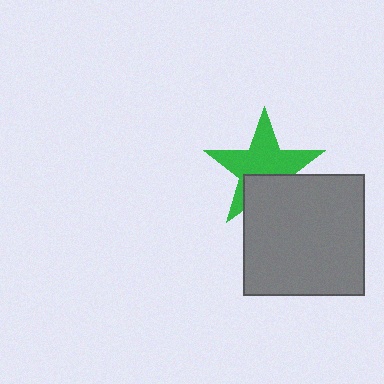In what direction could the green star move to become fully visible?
The green star could move up. That would shift it out from behind the gray square entirely.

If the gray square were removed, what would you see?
You would see the complete green star.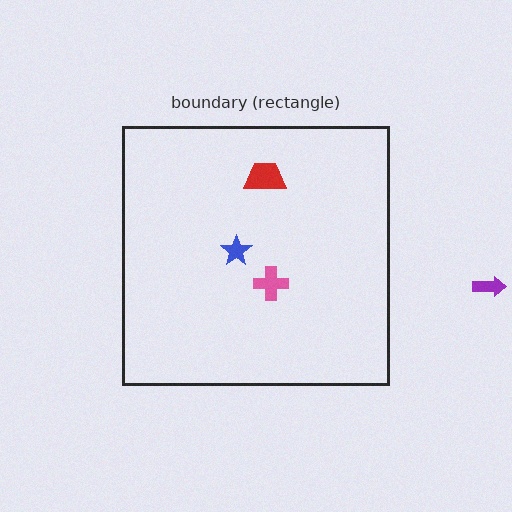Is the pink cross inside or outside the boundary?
Inside.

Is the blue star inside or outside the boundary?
Inside.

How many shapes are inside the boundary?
3 inside, 1 outside.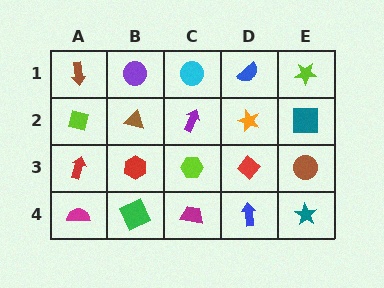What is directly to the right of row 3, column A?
A red hexagon.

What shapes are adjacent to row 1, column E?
A teal square (row 2, column E), a blue semicircle (row 1, column D).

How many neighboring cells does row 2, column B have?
4.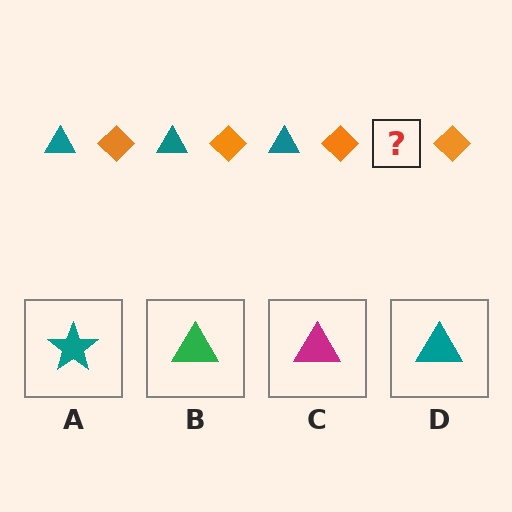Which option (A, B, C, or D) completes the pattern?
D.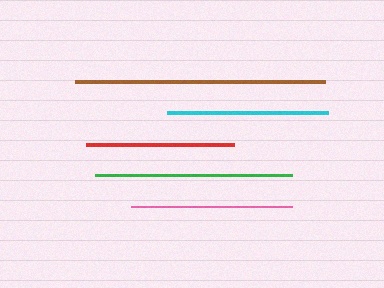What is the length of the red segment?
The red segment is approximately 148 pixels long.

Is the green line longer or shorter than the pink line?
The green line is longer than the pink line.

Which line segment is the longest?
The brown line is the longest at approximately 250 pixels.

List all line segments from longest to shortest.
From longest to shortest: brown, green, pink, cyan, red.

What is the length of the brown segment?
The brown segment is approximately 250 pixels long.